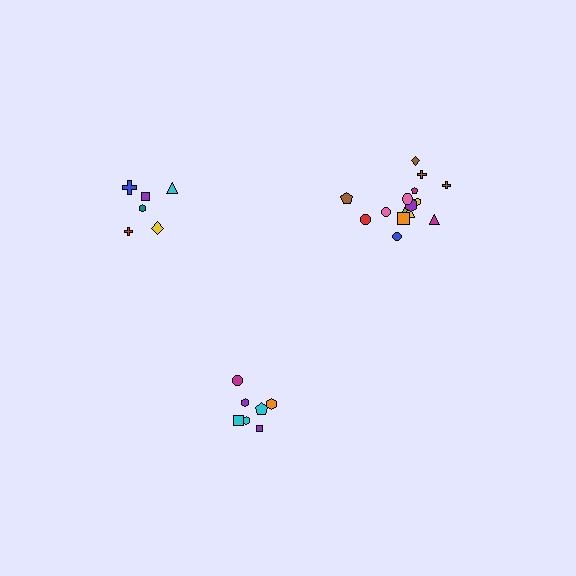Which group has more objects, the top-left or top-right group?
The top-right group.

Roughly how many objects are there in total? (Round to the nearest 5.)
Roughly 30 objects in total.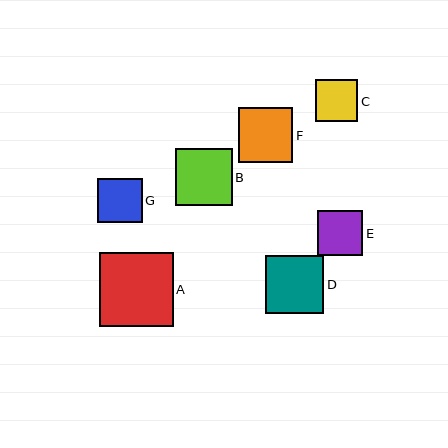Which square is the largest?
Square A is the largest with a size of approximately 74 pixels.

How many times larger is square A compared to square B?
Square A is approximately 1.3 times the size of square B.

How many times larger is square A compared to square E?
Square A is approximately 1.6 times the size of square E.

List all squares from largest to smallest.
From largest to smallest: A, D, B, F, E, G, C.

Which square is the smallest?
Square C is the smallest with a size of approximately 43 pixels.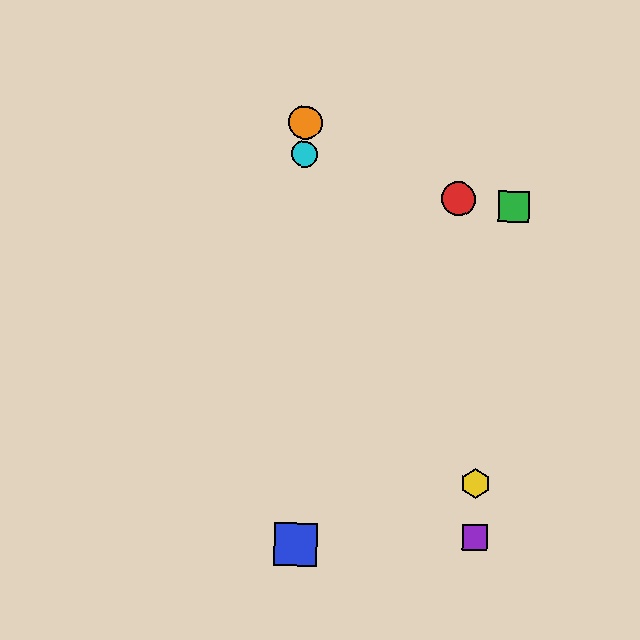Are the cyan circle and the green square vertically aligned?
No, the cyan circle is at x≈305 and the green square is at x≈514.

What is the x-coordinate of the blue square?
The blue square is at x≈295.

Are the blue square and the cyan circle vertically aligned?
Yes, both are at x≈295.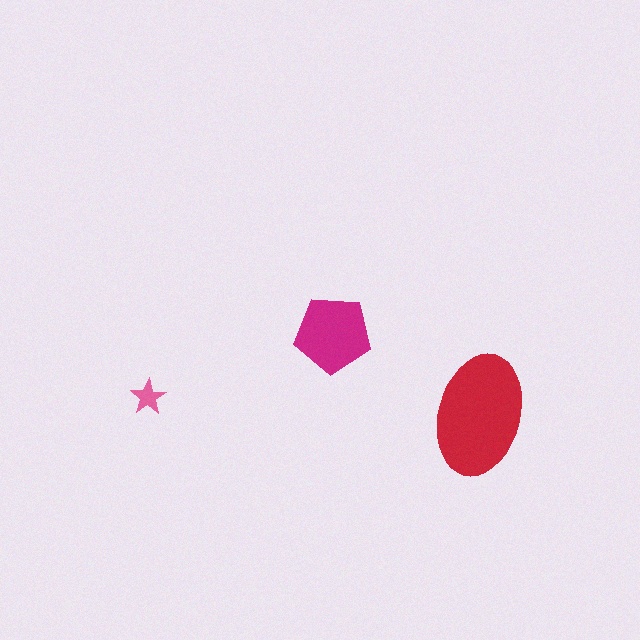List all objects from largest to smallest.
The red ellipse, the magenta pentagon, the pink star.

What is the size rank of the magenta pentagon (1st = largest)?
2nd.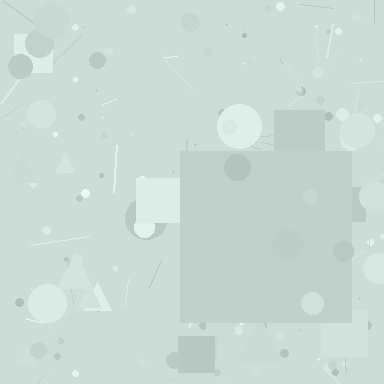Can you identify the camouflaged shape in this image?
The camouflaged shape is a square.